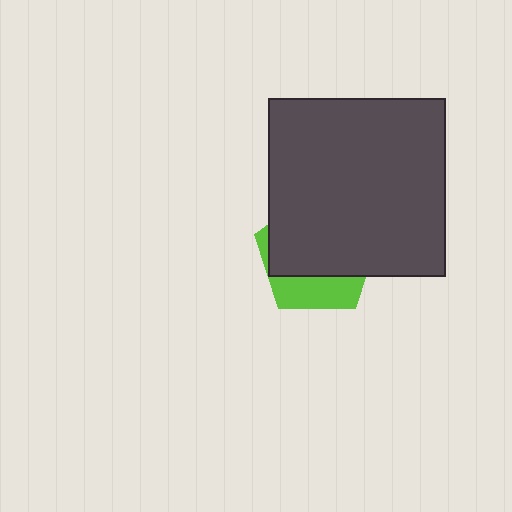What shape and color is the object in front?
The object in front is a dark gray square.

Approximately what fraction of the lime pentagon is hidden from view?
Roughly 70% of the lime pentagon is hidden behind the dark gray square.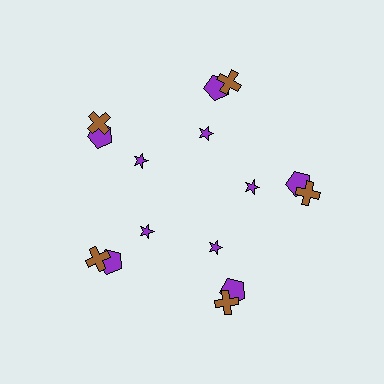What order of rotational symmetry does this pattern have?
This pattern has 5-fold rotational symmetry.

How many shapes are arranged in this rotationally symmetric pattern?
There are 15 shapes, arranged in 5 groups of 3.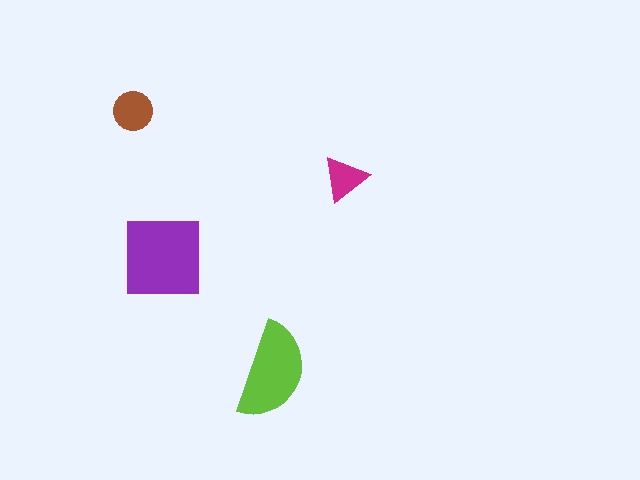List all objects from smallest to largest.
The magenta triangle, the brown circle, the lime semicircle, the purple square.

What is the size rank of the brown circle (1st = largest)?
3rd.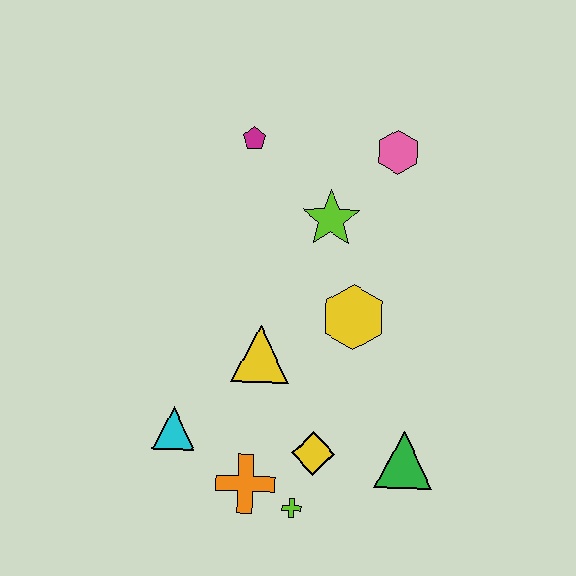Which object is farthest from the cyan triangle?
The pink hexagon is farthest from the cyan triangle.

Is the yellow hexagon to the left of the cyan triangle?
No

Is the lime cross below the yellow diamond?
Yes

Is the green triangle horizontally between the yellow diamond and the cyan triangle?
No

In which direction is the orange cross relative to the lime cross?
The orange cross is to the left of the lime cross.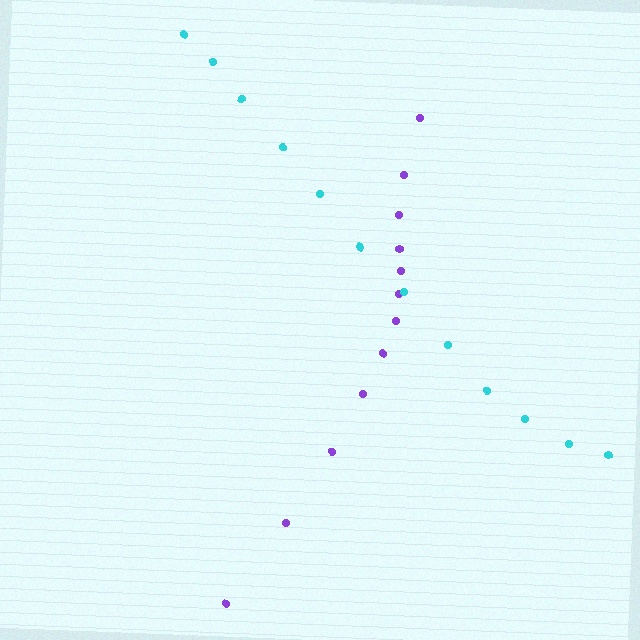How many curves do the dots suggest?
There are 2 distinct paths.